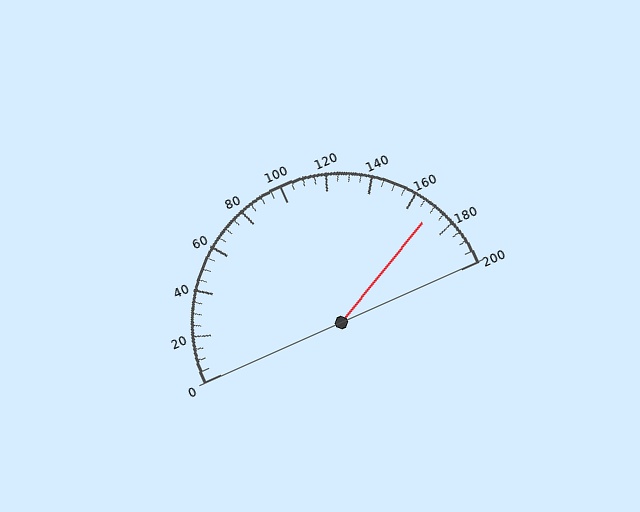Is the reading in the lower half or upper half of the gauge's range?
The reading is in the upper half of the range (0 to 200).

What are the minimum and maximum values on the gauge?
The gauge ranges from 0 to 200.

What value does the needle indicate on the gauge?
The needle indicates approximately 170.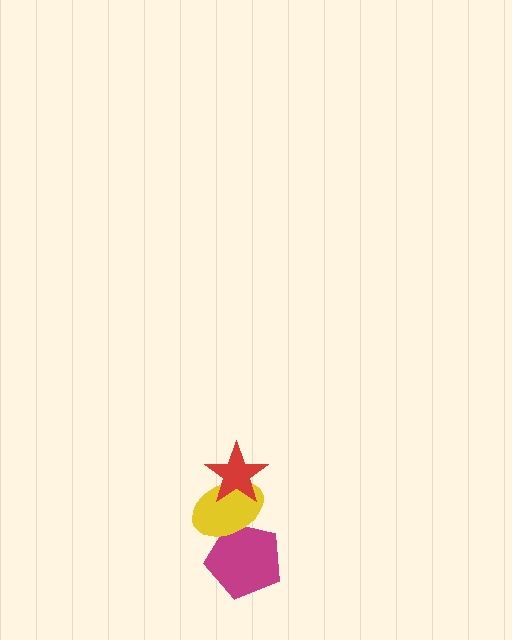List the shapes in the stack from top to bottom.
From top to bottom: the red star, the yellow ellipse, the magenta pentagon.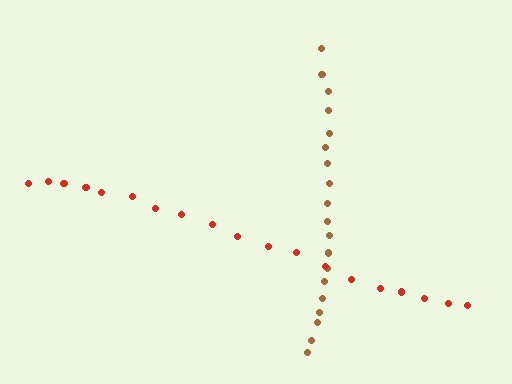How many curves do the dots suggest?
There are 2 distinct paths.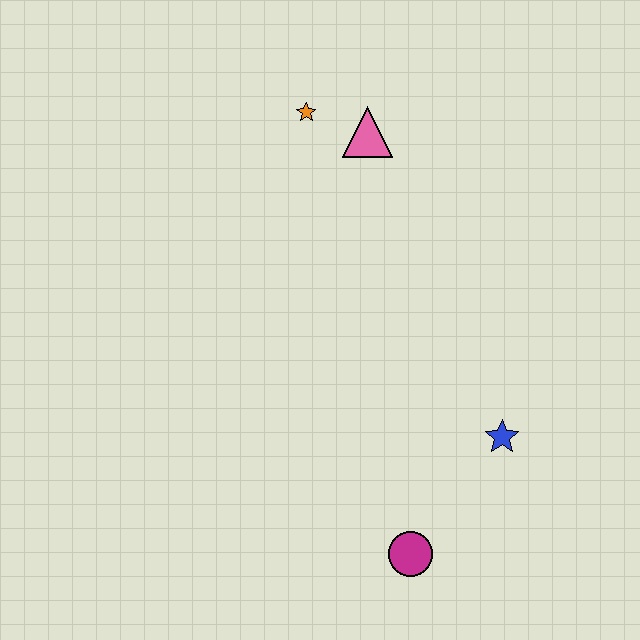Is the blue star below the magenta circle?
No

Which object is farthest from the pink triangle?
The magenta circle is farthest from the pink triangle.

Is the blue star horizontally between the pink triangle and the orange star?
No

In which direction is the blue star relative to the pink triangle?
The blue star is below the pink triangle.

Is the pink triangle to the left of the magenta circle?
Yes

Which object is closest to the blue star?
The magenta circle is closest to the blue star.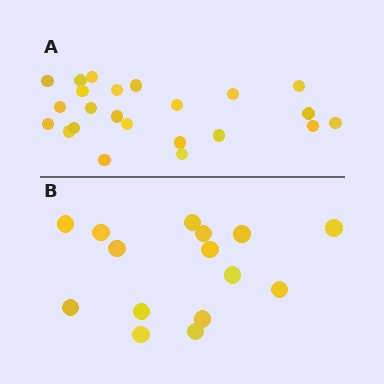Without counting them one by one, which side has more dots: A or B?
Region A (the top region) has more dots.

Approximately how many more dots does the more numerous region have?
Region A has roughly 8 or so more dots than region B.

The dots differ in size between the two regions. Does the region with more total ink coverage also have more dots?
No. Region B has more total ink coverage because its dots are larger, but region A actually contains more individual dots. Total area can be misleading — the number of items is what matters here.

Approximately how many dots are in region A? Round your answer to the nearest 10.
About 20 dots. (The exact count is 23, which rounds to 20.)